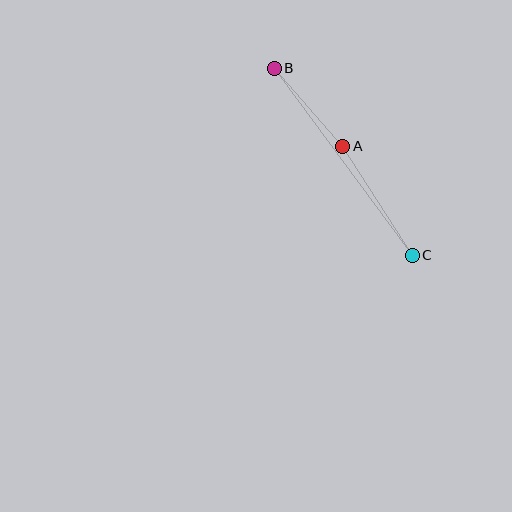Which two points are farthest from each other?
Points B and C are farthest from each other.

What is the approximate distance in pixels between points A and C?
The distance between A and C is approximately 129 pixels.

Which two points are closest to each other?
Points A and B are closest to each other.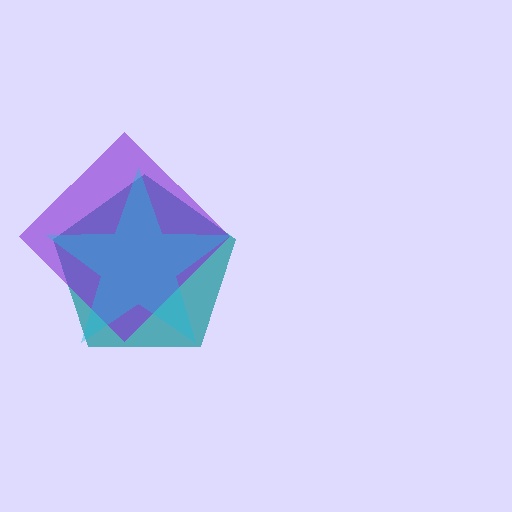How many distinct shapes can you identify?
There are 3 distinct shapes: a teal pentagon, a purple diamond, a cyan star.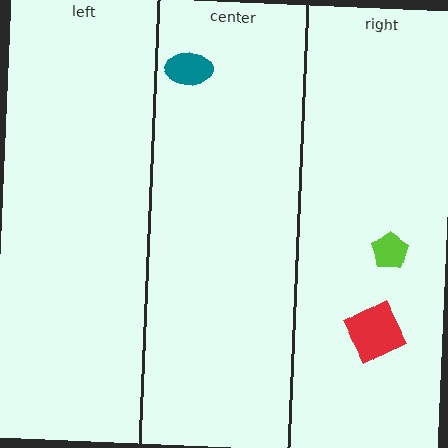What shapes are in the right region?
The lime pentagon, the red square.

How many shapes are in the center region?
1.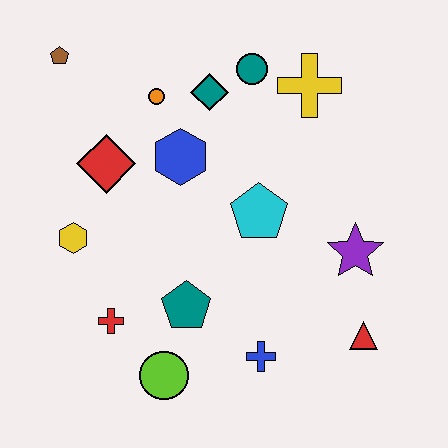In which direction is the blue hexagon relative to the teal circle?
The blue hexagon is below the teal circle.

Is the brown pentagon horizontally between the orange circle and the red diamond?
No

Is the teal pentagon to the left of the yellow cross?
Yes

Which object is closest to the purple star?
The red triangle is closest to the purple star.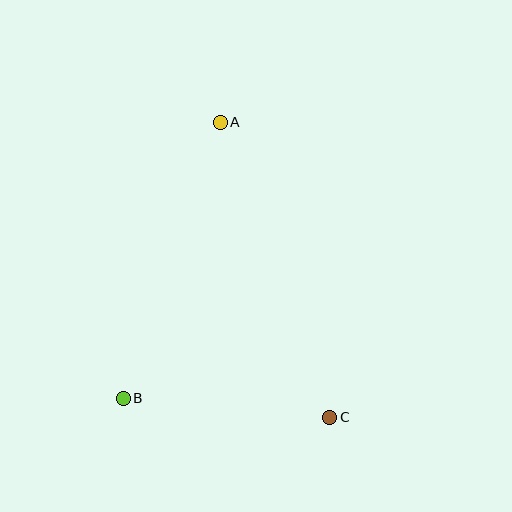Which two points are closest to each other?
Points B and C are closest to each other.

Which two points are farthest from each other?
Points A and C are farthest from each other.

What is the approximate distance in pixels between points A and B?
The distance between A and B is approximately 292 pixels.